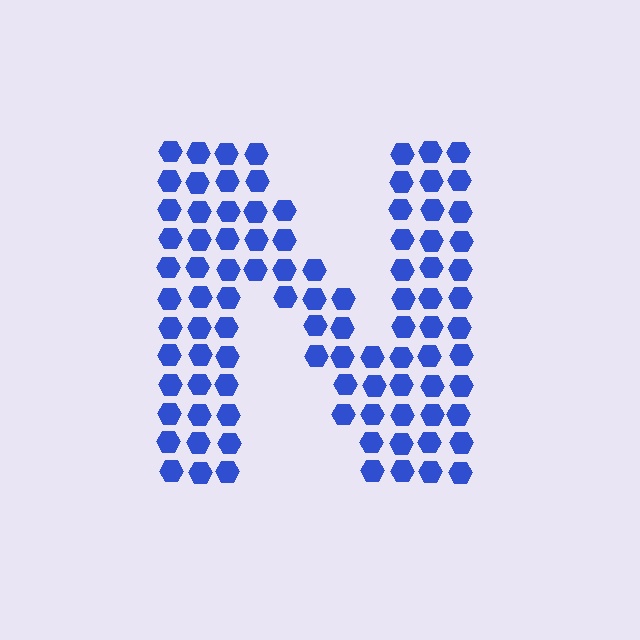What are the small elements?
The small elements are hexagons.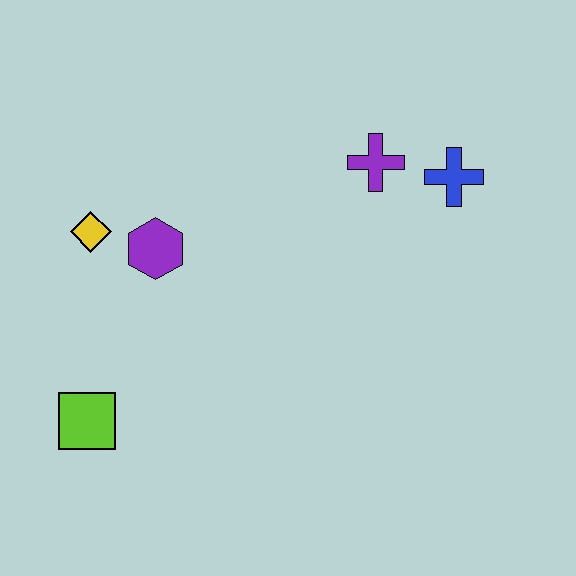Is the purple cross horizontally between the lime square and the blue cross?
Yes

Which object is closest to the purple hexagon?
The yellow diamond is closest to the purple hexagon.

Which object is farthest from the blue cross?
The lime square is farthest from the blue cross.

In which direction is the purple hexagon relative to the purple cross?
The purple hexagon is to the left of the purple cross.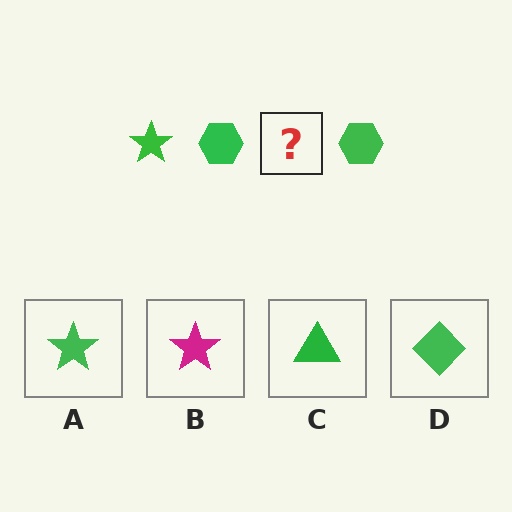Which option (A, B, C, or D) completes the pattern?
A.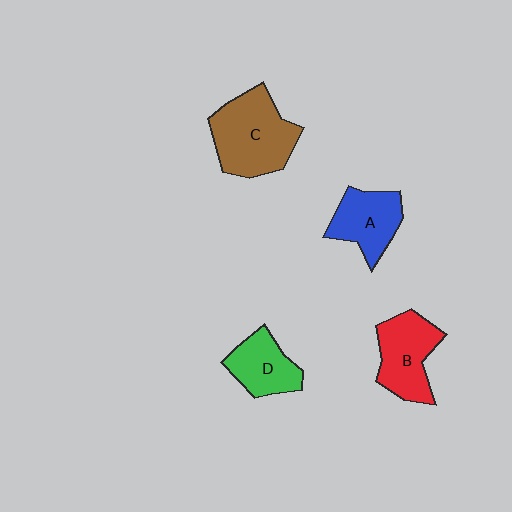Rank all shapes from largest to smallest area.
From largest to smallest: C (brown), B (red), A (blue), D (green).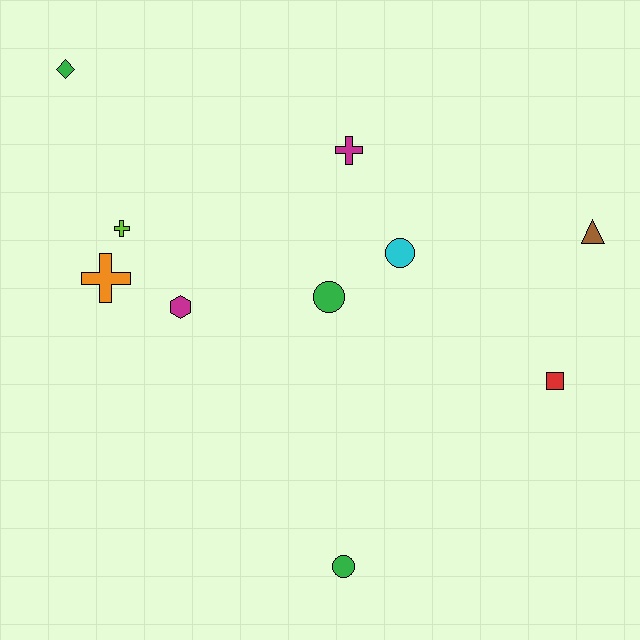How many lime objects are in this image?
There is 1 lime object.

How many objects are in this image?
There are 10 objects.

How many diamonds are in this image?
There is 1 diamond.